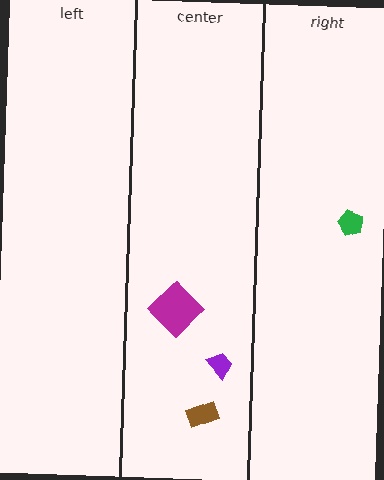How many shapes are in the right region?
1.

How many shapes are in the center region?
3.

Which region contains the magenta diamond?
The center region.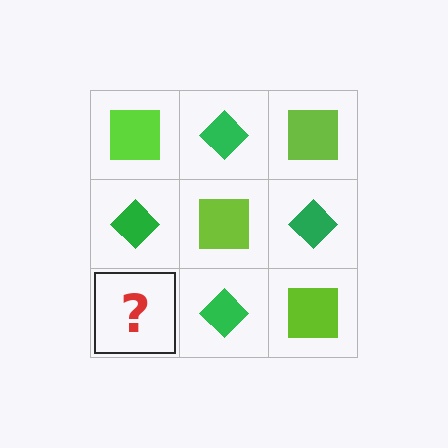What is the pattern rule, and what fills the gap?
The rule is that it alternates lime square and green diamond in a checkerboard pattern. The gap should be filled with a lime square.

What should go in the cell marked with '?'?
The missing cell should contain a lime square.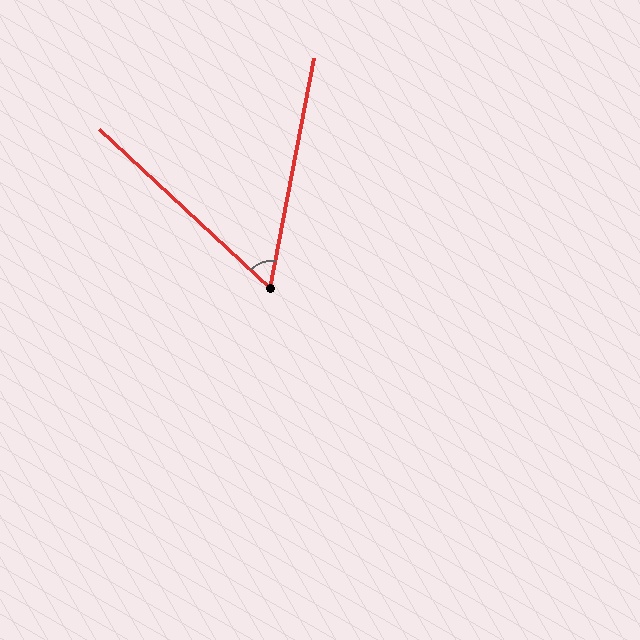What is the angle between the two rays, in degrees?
Approximately 58 degrees.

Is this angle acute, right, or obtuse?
It is acute.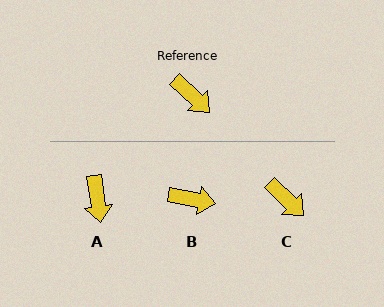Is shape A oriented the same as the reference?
No, it is off by about 38 degrees.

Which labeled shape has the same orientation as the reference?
C.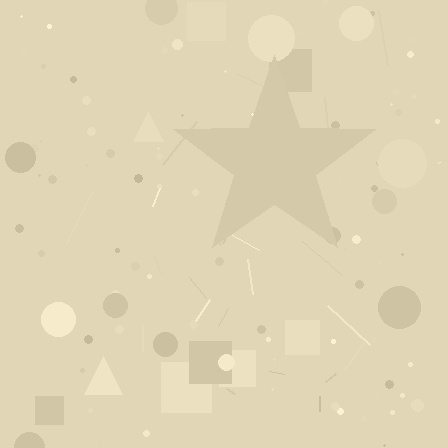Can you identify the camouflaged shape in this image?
The camouflaged shape is a star.